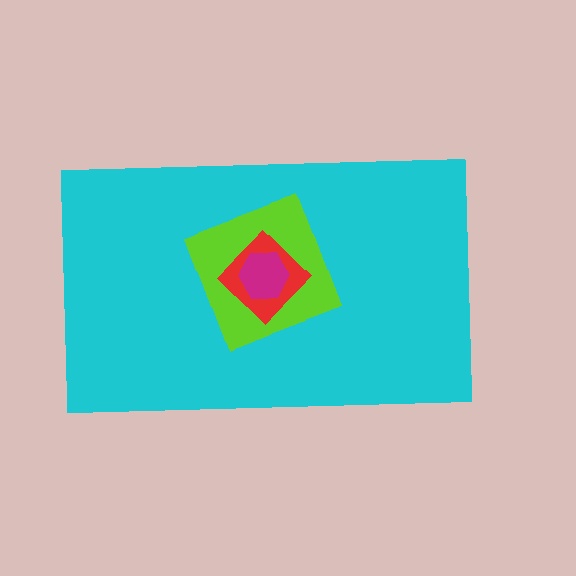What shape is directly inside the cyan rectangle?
The lime square.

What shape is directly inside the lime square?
The red diamond.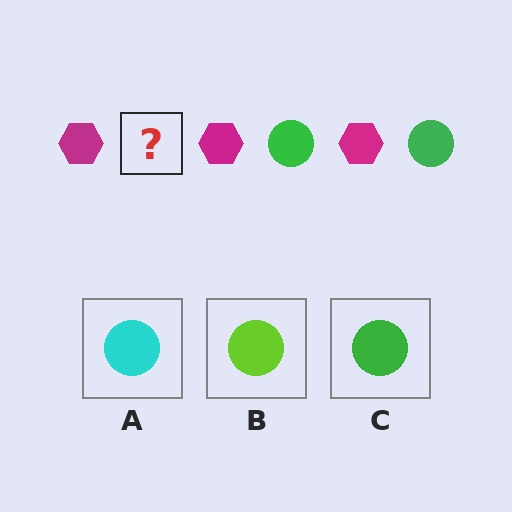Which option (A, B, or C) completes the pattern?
C.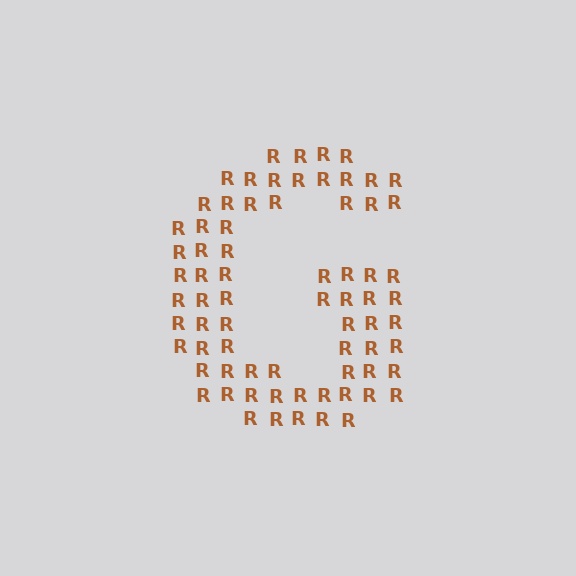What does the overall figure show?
The overall figure shows the letter G.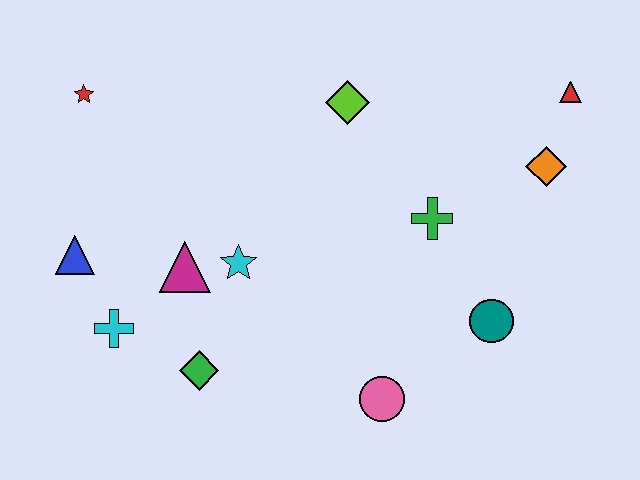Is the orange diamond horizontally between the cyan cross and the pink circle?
No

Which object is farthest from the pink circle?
The red star is farthest from the pink circle.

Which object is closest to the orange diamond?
The red triangle is closest to the orange diamond.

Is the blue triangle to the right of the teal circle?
No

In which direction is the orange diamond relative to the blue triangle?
The orange diamond is to the right of the blue triangle.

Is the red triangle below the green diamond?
No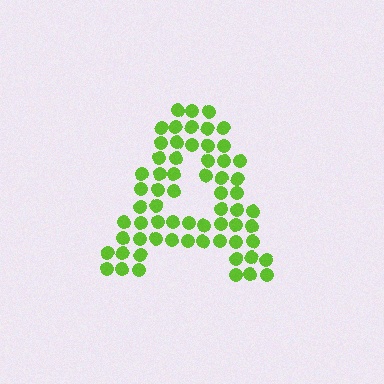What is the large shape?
The large shape is the letter A.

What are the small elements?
The small elements are circles.